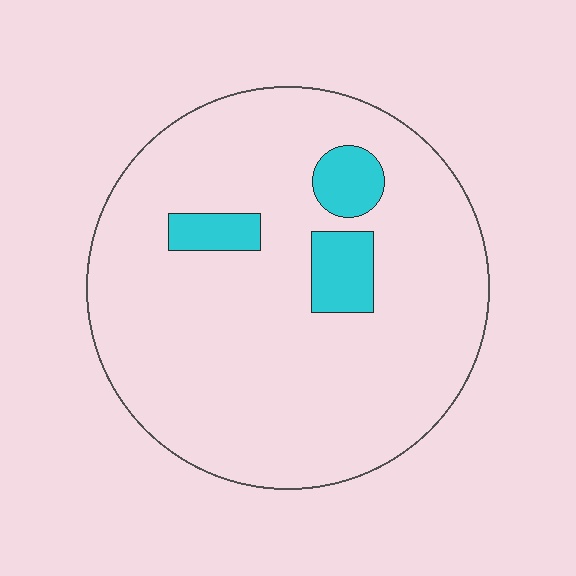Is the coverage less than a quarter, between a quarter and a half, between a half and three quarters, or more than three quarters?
Less than a quarter.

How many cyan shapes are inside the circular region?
3.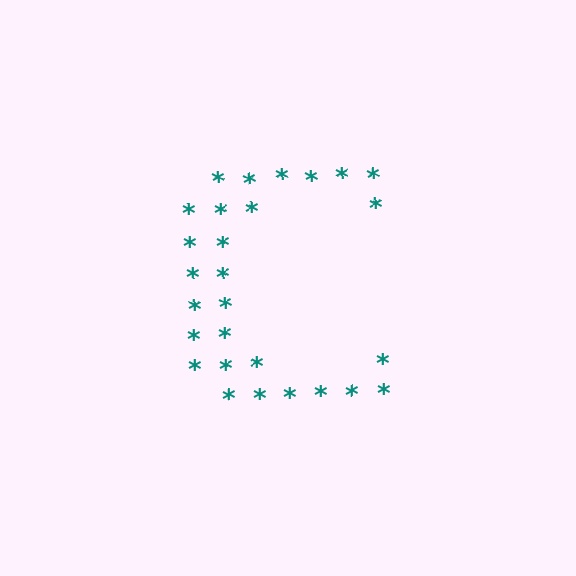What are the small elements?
The small elements are asterisks.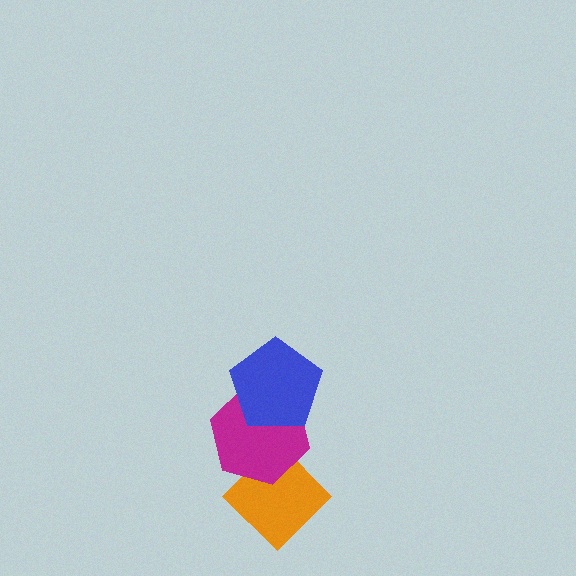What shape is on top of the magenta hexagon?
The blue pentagon is on top of the magenta hexagon.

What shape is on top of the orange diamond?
The magenta hexagon is on top of the orange diamond.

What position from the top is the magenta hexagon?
The magenta hexagon is 2nd from the top.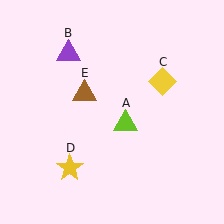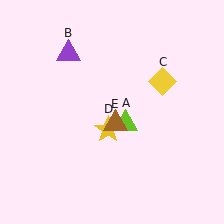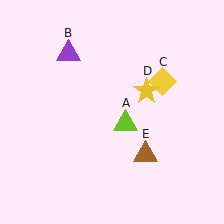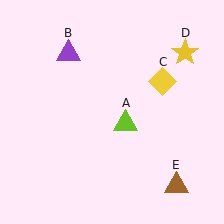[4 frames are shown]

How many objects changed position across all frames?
2 objects changed position: yellow star (object D), brown triangle (object E).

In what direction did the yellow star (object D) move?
The yellow star (object D) moved up and to the right.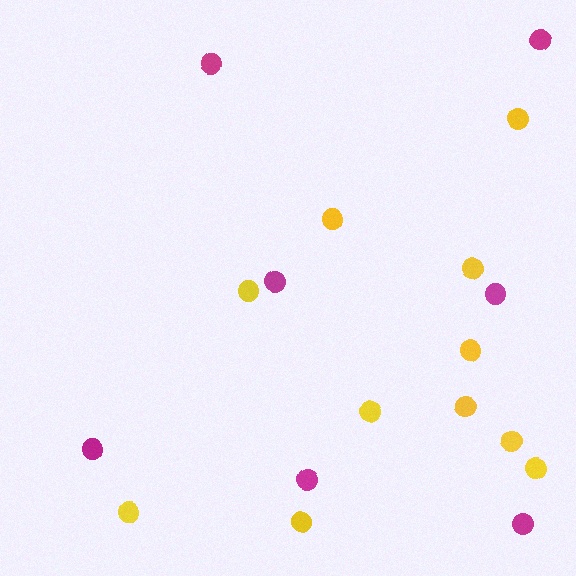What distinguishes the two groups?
There are 2 groups: one group of yellow circles (11) and one group of magenta circles (7).